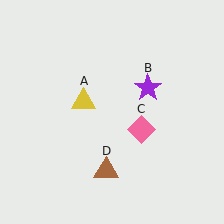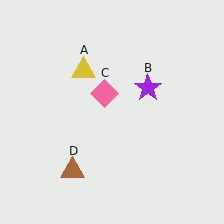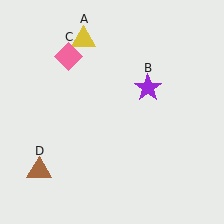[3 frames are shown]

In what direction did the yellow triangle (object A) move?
The yellow triangle (object A) moved up.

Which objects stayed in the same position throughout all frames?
Purple star (object B) remained stationary.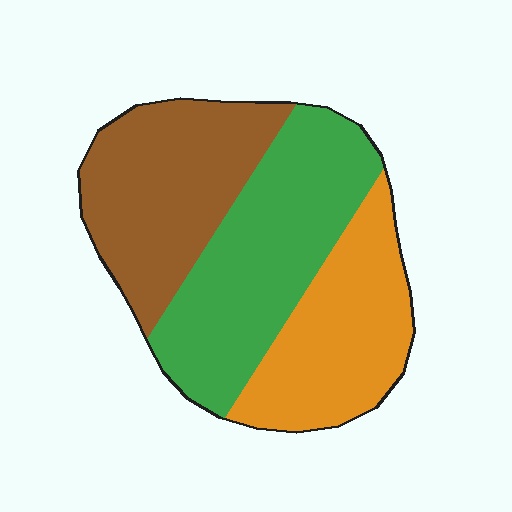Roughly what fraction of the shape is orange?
Orange takes up about one quarter (1/4) of the shape.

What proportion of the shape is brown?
Brown takes up about one third (1/3) of the shape.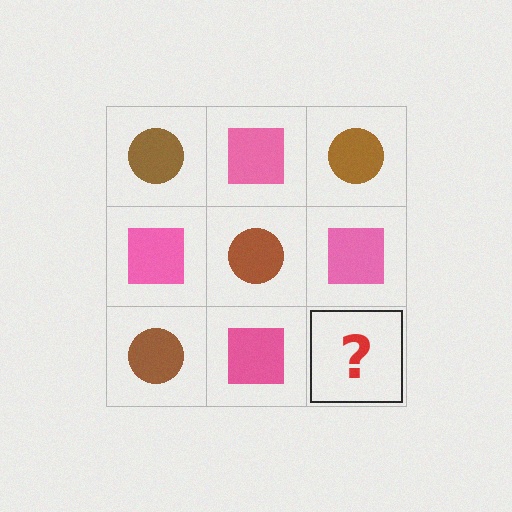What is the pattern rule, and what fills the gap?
The rule is that it alternates brown circle and pink square in a checkerboard pattern. The gap should be filled with a brown circle.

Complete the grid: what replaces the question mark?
The question mark should be replaced with a brown circle.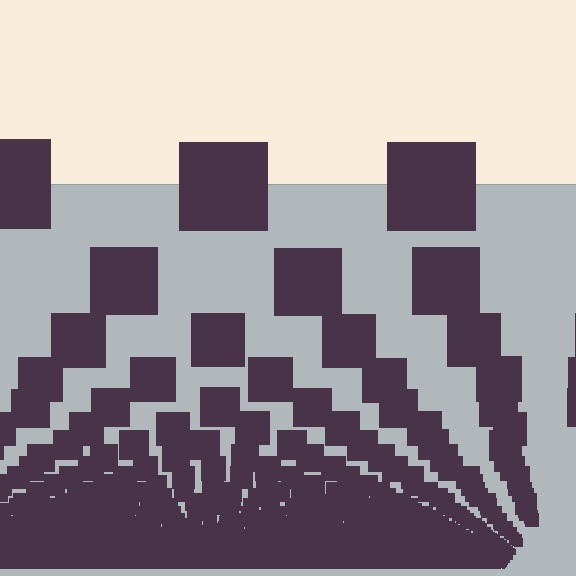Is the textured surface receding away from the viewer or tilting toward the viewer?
The surface appears to tilt toward the viewer. Texture elements get larger and sparser toward the top.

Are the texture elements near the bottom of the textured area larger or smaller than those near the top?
Smaller. The gradient is inverted — elements near the bottom are smaller and denser.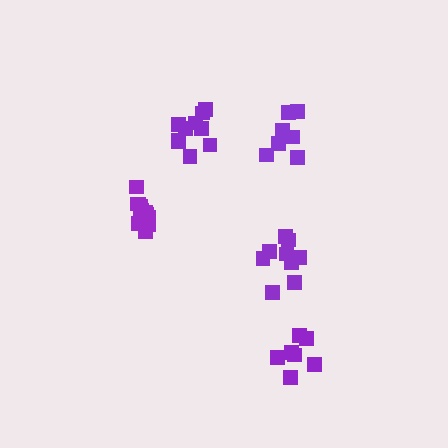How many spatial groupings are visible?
There are 5 spatial groupings.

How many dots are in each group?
Group 1: 7 dots, Group 2: 10 dots, Group 3: 12 dots, Group 4: 9 dots, Group 5: 7 dots (45 total).